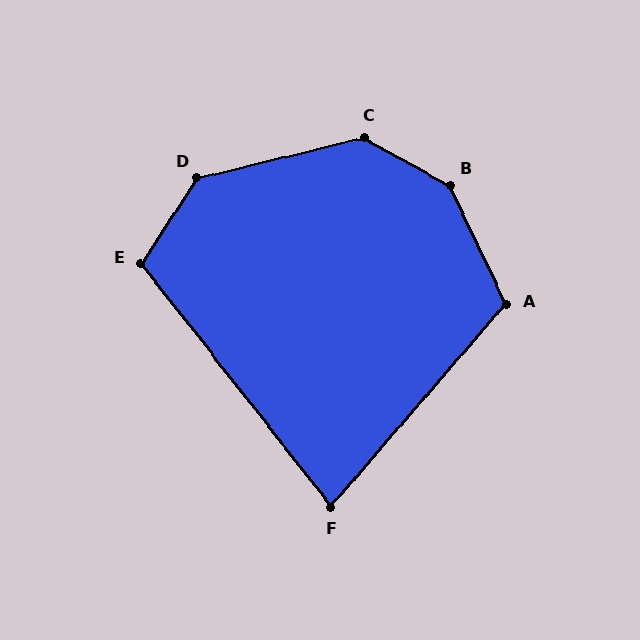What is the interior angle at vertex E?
Approximately 109 degrees (obtuse).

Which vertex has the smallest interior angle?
F, at approximately 79 degrees.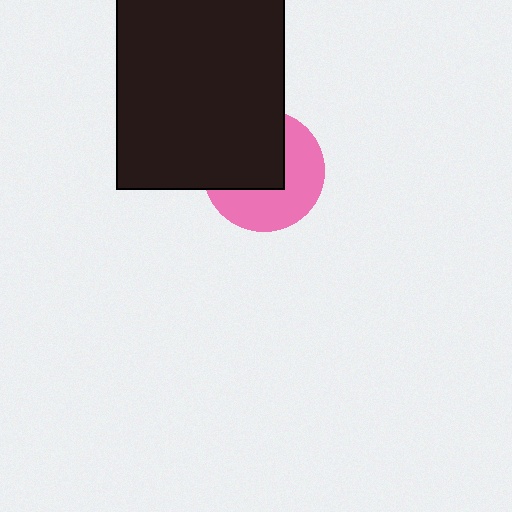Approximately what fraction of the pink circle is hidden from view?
Roughly 49% of the pink circle is hidden behind the black rectangle.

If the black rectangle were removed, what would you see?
You would see the complete pink circle.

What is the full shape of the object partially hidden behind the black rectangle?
The partially hidden object is a pink circle.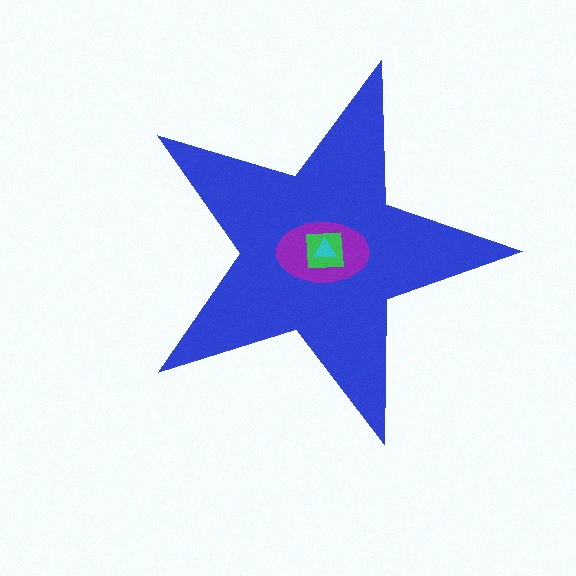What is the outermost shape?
The blue star.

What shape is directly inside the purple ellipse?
The green square.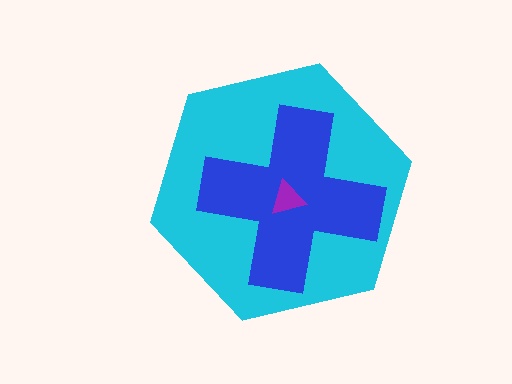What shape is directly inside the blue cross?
The purple triangle.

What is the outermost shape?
The cyan hexagon.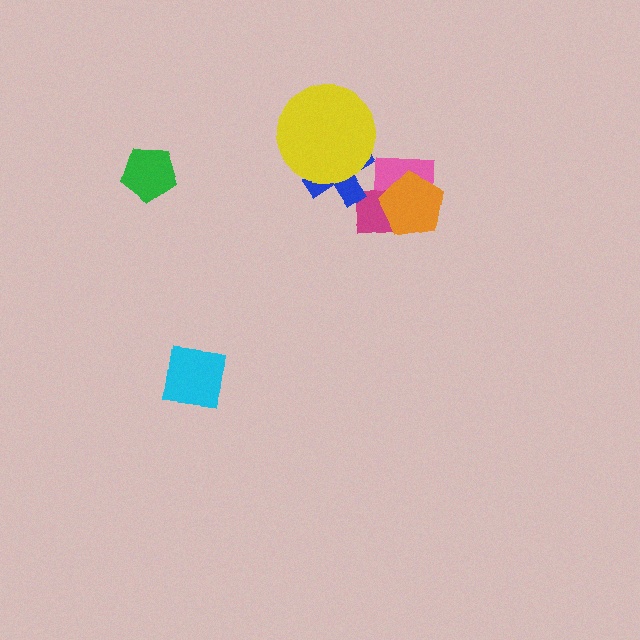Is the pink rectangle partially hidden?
Yes, it is partially covered by another shape.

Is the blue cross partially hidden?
Yes, it is partially covered by another shape.